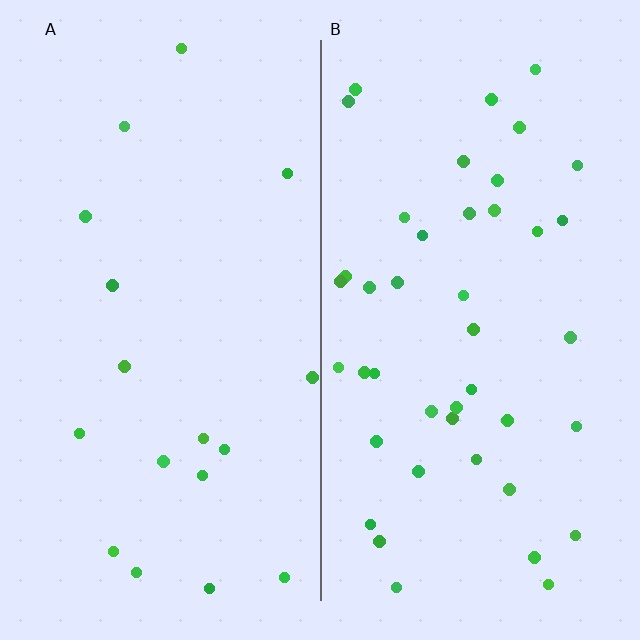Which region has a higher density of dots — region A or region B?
B (the right).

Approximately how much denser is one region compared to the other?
Approximately 2.5× — region B over region A.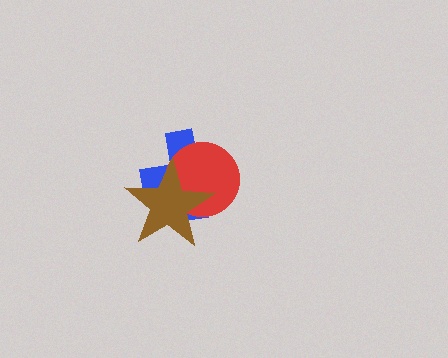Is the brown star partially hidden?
No, no other shape covers it.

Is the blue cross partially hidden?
Yes, it is partially covered by another shape.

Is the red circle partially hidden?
Yes, it is partially covered by another shape.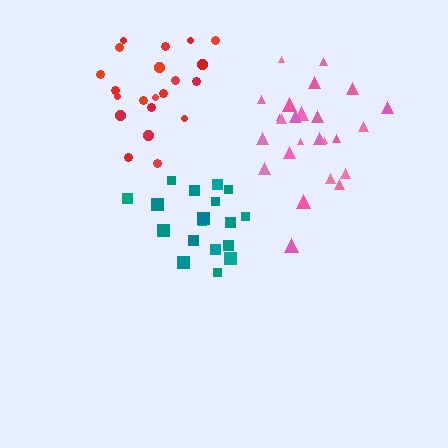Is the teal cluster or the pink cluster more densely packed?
Teal.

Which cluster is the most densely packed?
Teal.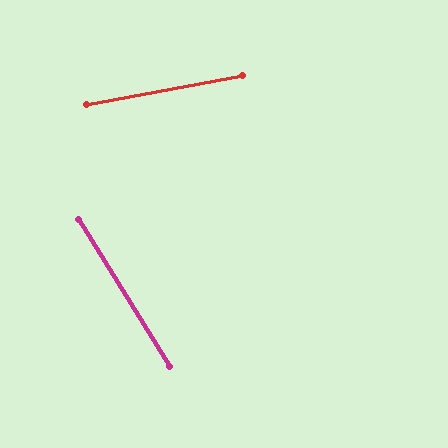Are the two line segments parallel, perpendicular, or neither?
Neither parallel nor perpendicular — they differ by about 69°.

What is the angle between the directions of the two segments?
Approximately 69 degrees.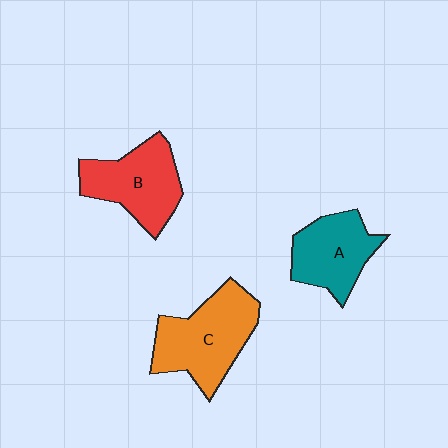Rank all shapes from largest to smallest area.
From largest to smallest: C (orange), B (red), A (teal).